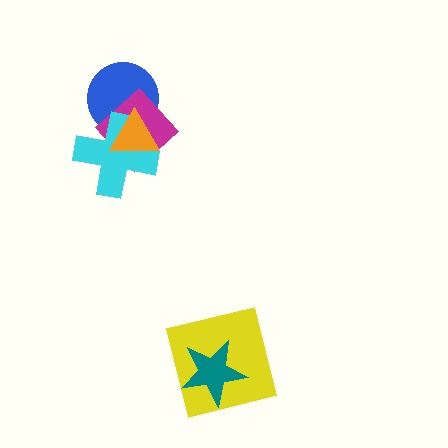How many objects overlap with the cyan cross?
3 objects overlap with the cyan cross.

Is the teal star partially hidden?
No, no other shape covers it.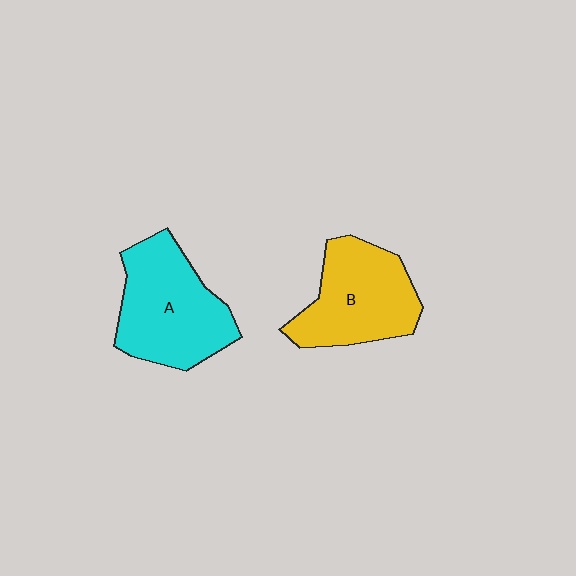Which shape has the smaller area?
Shape B (yellow).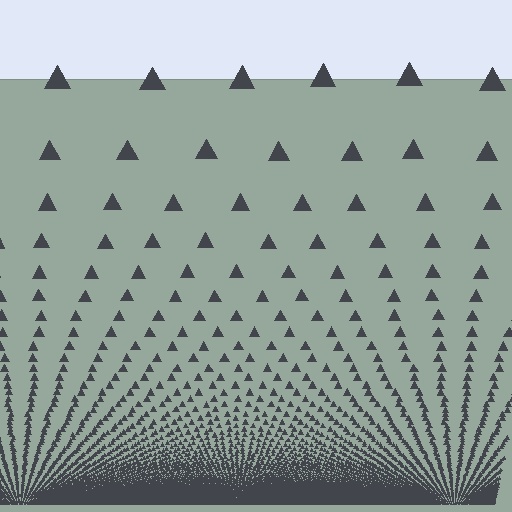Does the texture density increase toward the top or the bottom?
Density increases toward the bottom.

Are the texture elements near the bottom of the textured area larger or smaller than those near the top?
Smaller. The gradient is inverted — elements near the bottom are smaller and denser.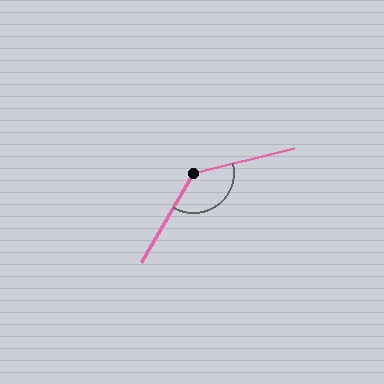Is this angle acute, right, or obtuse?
It is obtuse.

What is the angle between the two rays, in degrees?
Approximately 134 degrees.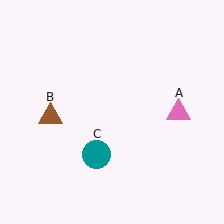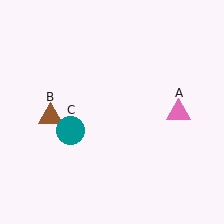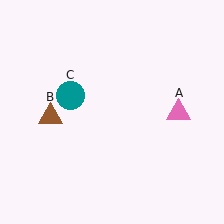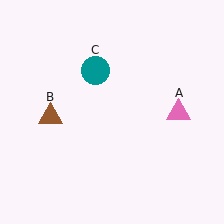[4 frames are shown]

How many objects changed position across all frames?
1 object changed position: teal circle (object C).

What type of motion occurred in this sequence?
The teal circle (object C) rotated clockwise around the center of the scene.